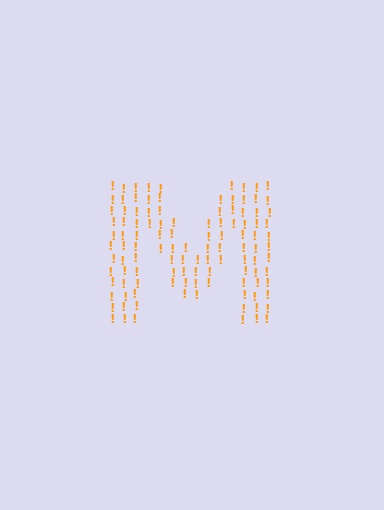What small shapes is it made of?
It is made of small exclamation marks.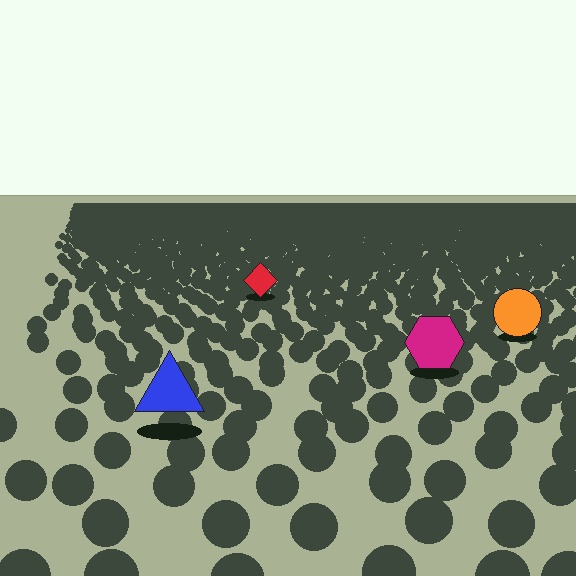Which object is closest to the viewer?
The blue triangle is closest. The texture marks near it are larger and more spread out.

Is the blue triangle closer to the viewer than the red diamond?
Yes. The blue triangle is closer — you can tell from the texture gradient: the ground texture is coarser near it.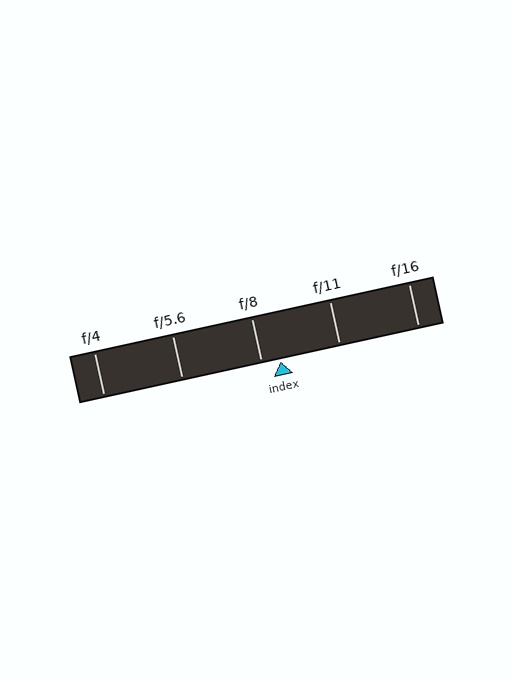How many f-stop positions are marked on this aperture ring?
There are 5 f-stop positions marked.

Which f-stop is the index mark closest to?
The index mark is closest to f/8.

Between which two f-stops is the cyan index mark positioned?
The index mark is between f/8 and f/11.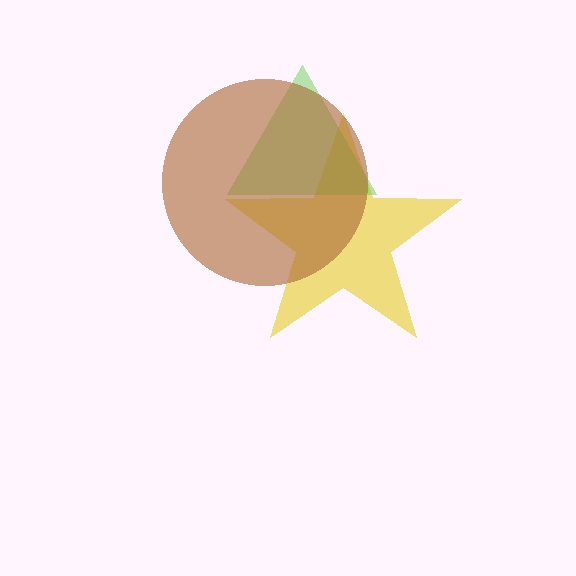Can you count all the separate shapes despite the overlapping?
Yes, there are 3 separate shapes.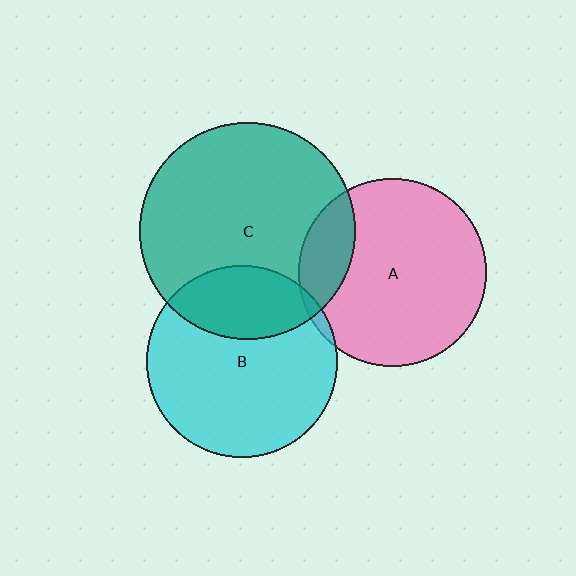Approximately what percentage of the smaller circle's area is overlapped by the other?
Approximately 15%.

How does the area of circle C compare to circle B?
Approximately 1.3 times.